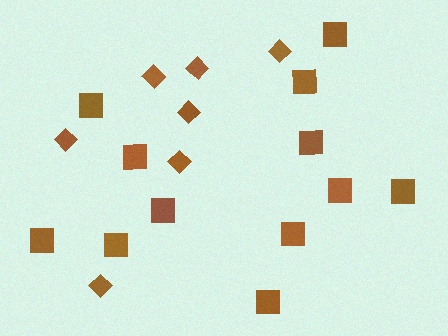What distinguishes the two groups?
There are 2 groups: one group of diamonds (7) and one group of squares (12).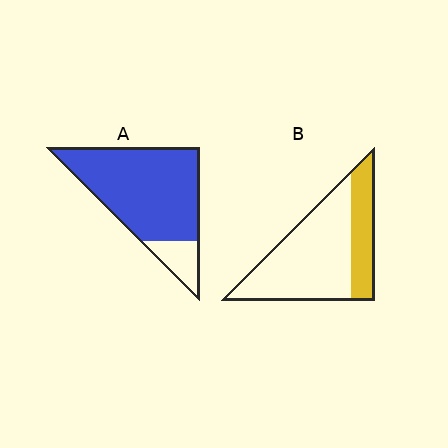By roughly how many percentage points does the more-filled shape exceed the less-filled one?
By roughly 55 percentage points (A over B).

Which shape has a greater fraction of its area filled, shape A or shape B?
Shape A.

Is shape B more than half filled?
No.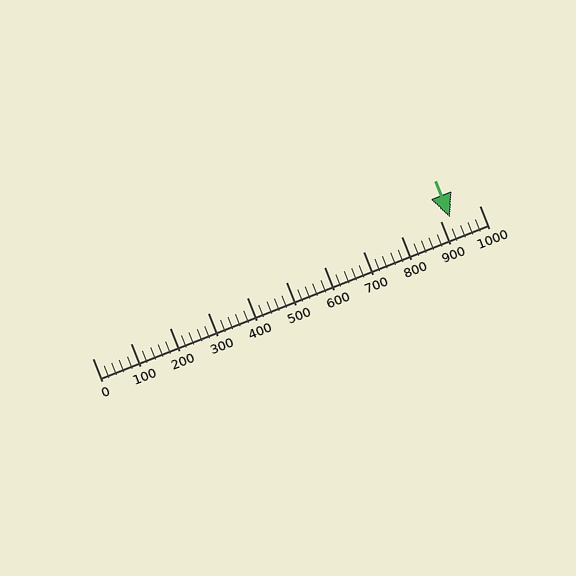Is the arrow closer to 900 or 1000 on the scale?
The arrow is closer to 900.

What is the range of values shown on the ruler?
The ruler shows values from 0 to 1000.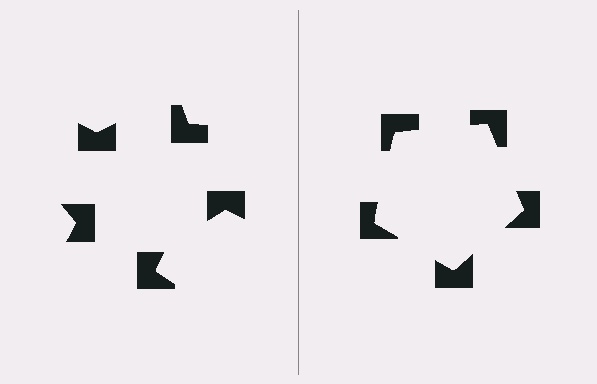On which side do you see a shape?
An illusory pentagon appears on the right side. On the left side the wedge cuts are rotated, so no coherent shape forms.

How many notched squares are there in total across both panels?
10 — 5 on each side.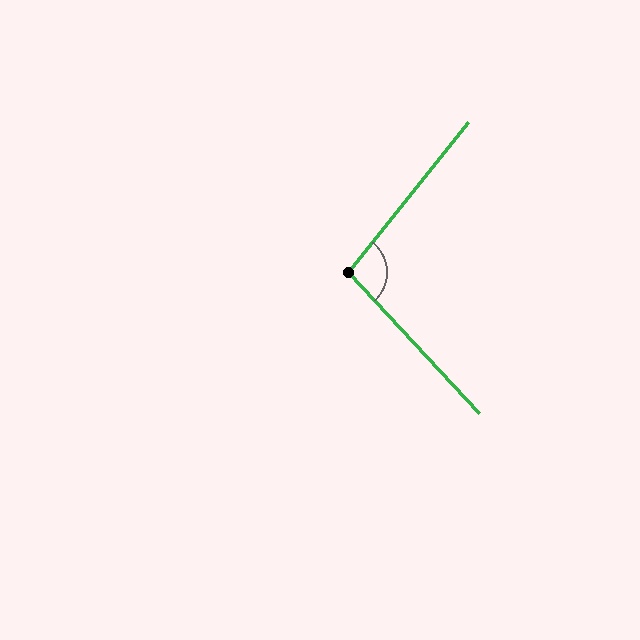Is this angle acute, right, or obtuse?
It is obtuse.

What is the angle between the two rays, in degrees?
Approximately 98 degrees.